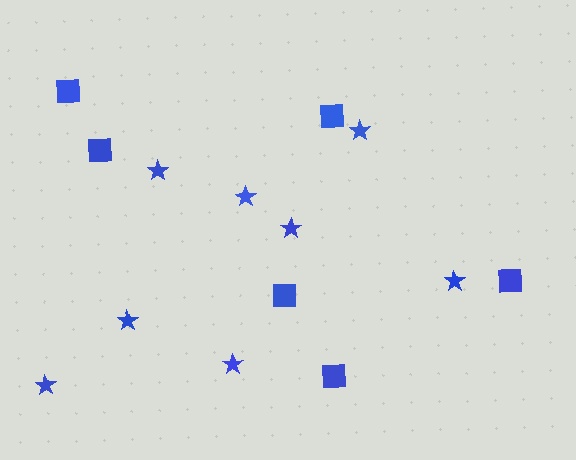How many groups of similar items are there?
There are 2 groups: one group of stars (8) and one group of squares (6).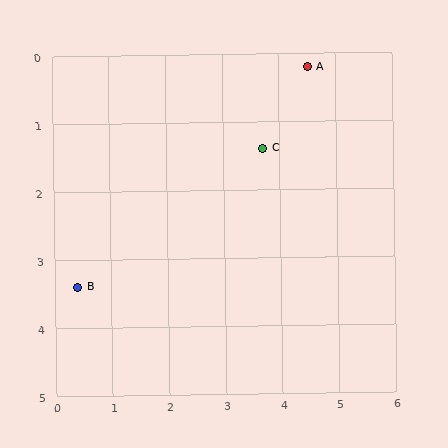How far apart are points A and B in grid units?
Points A and B are about 5.2 grid units apart.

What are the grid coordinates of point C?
Point C is at approximately (3.7, 1.4).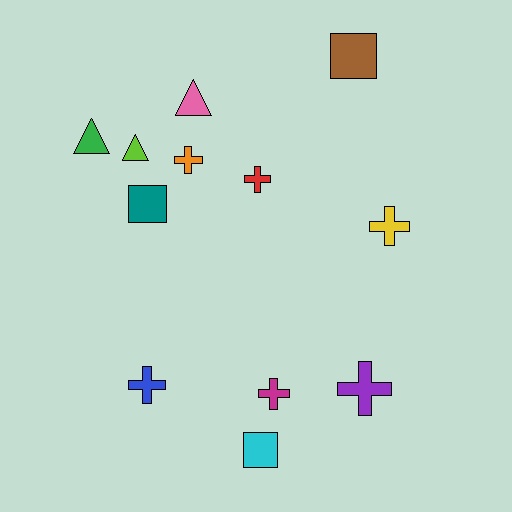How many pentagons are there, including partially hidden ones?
There are no pentagons.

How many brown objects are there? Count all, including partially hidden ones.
There is 1 brown object.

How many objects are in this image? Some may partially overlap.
There are 12 objects.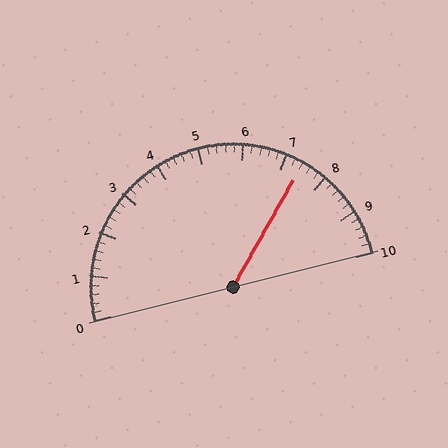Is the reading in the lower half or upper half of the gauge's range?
The reading is in the upper half of the range (0 to 10).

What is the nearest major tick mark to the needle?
The nearest major tick mark is 7.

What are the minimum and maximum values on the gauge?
The gauge ranges from 0 to 10.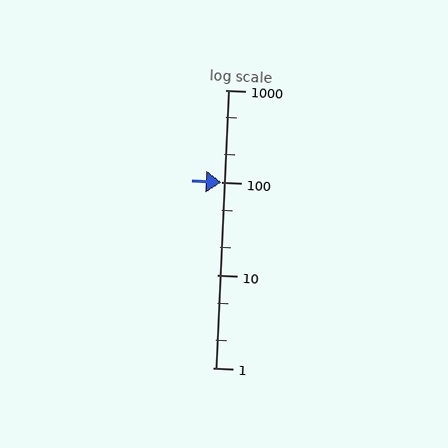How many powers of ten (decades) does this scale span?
The scale spans 3 decades, from 1 to 1000.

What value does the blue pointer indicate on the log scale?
The pointer indicates approximately 100.